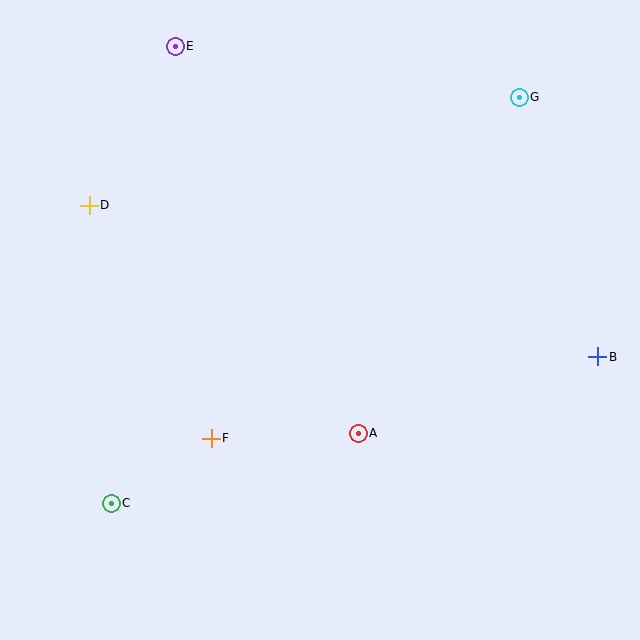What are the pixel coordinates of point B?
Point B is at (598, 357).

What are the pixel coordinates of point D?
Point D is at (89, 205).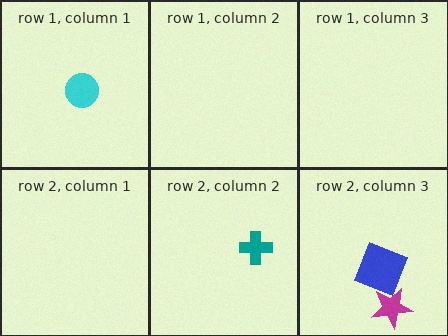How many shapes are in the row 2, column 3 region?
2.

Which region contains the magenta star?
The row 2, column 3 region.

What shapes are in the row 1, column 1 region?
The cyan circle.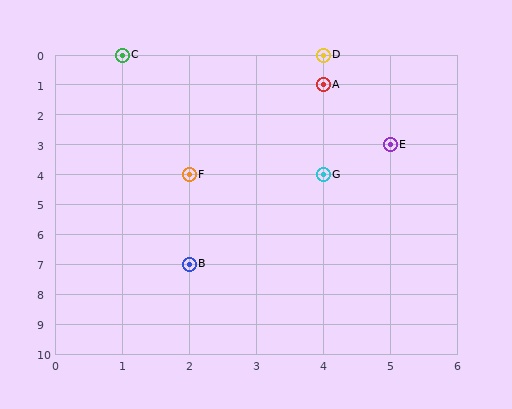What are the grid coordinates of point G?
Point G is at grid coordinates (4, 4).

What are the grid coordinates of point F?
Point F is at grid coordinates (2, 4).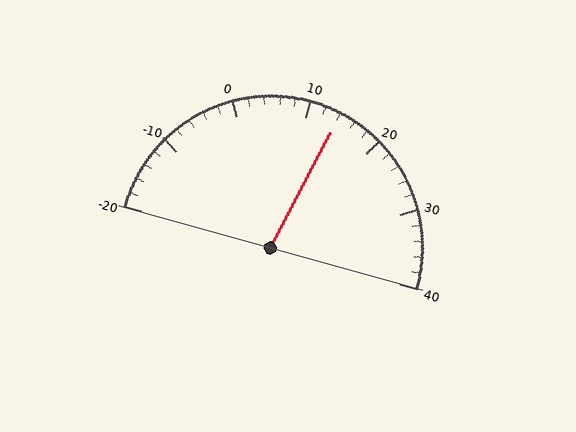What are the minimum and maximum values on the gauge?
The gauge ranges from -20 to 40.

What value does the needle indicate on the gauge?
The needle indicates approximately 14.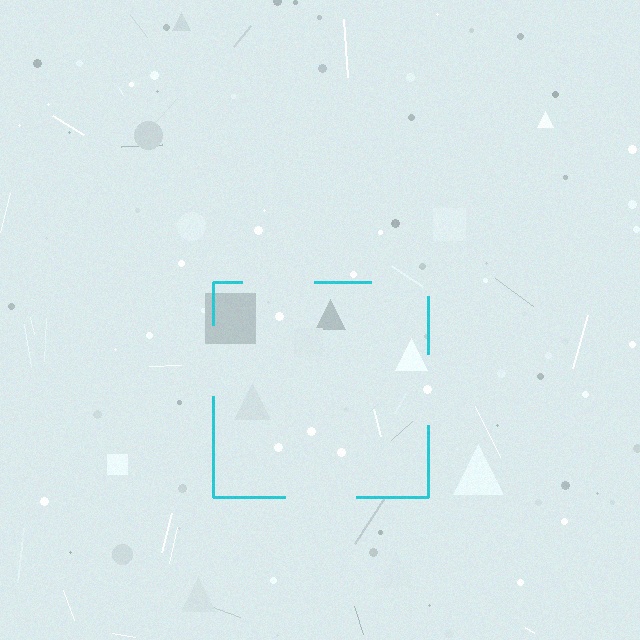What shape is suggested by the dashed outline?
The dashed outline suggests a square.